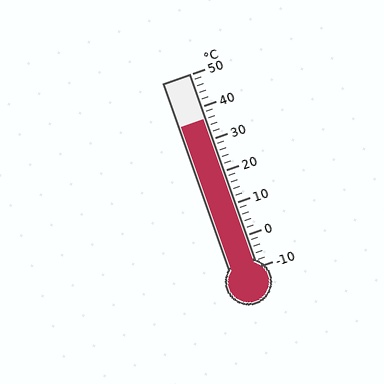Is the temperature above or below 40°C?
The temperature is below 40°C.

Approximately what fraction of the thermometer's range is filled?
The thermometer is filled to approximately 75% of its range.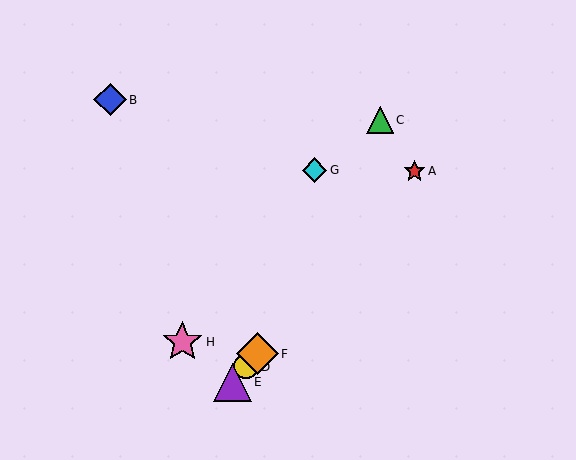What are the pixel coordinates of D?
Object D is at (246, 367).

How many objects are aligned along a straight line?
4 objects (A, D, E, F) are aligned along a straight line.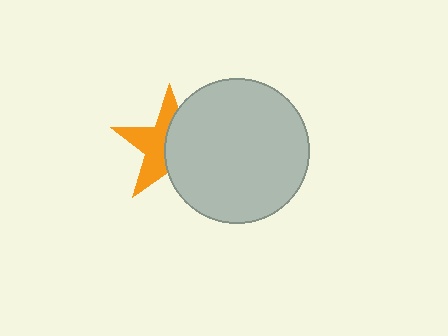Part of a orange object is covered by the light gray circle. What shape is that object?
It is a star.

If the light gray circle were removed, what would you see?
You would see the complete orange star.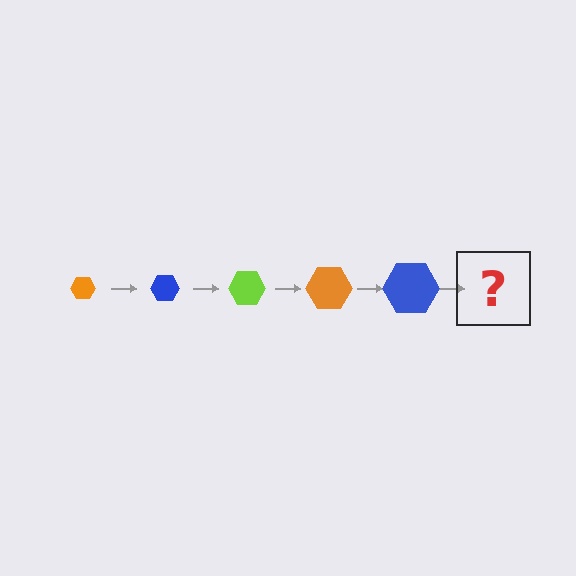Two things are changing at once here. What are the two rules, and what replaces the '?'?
The two rules are that the hexagon grows larger each step and the color cycles through orange, blue, and lime. The '?' should be a lime hexagon, larger than the previous one.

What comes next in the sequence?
The next element should be a lime hexagon, larger than the previous one.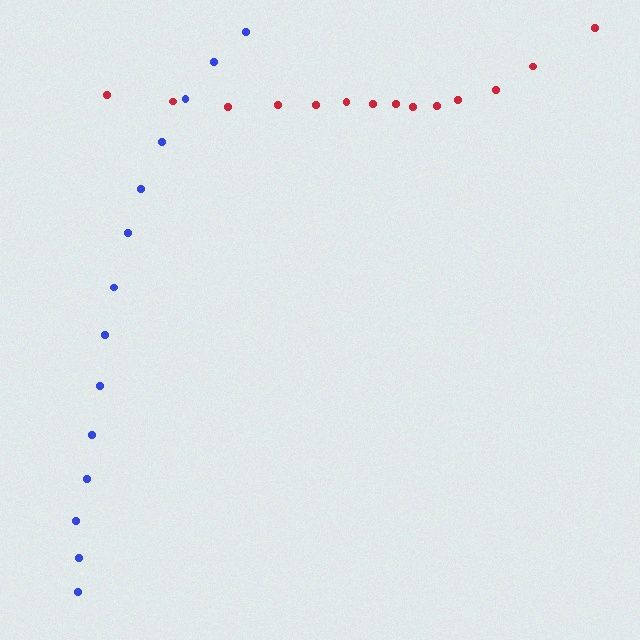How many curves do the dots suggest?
There are 2 distinct paths.